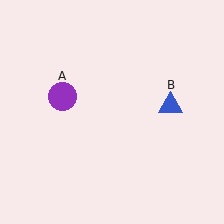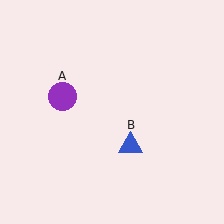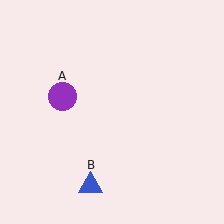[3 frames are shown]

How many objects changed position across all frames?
1 object changed position: blue triangle (object B).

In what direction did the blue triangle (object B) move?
The blue triangle (object B) moved down and to the left.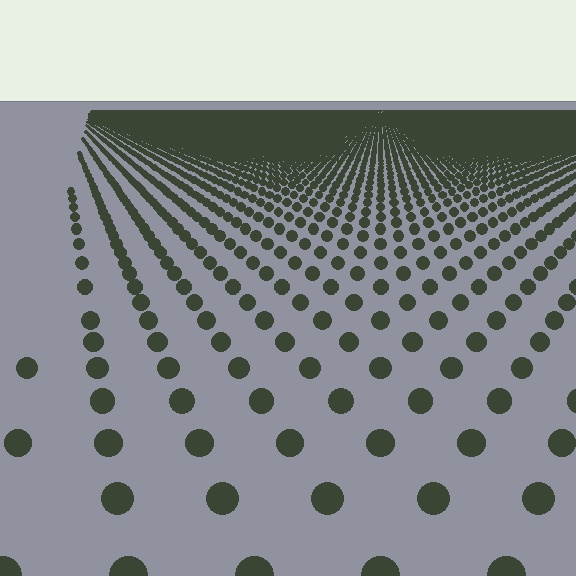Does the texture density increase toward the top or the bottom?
Density increases toward the top.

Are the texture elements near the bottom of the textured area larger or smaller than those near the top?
Larger. Near the bottom, elements are closer to the viewer and appear at a bigger on-screen size.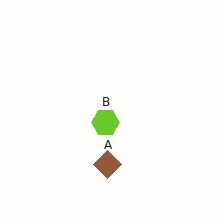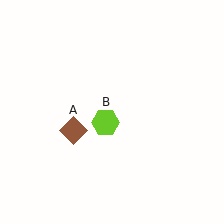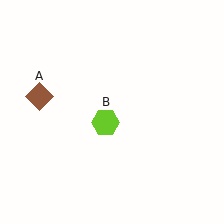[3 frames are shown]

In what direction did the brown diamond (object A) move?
The brown diamond (object A) moved up and to the left.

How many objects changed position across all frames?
1 object changed position: brown diamond (object A).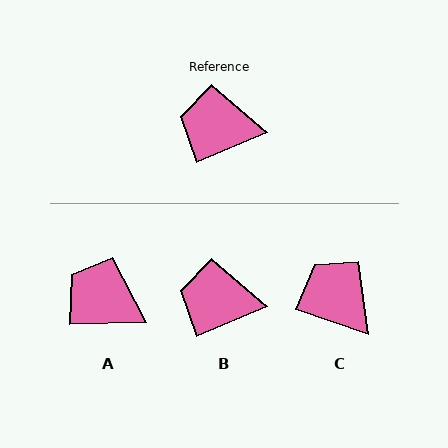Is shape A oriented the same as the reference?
No, it is off by about 22 degrees.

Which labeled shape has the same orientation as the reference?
B.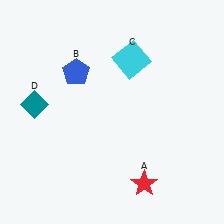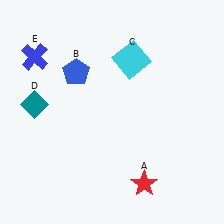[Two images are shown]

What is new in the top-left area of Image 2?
A blue cross (E) was added in the top-left area of Image 2.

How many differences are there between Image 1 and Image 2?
There is 1 difference between the two images.